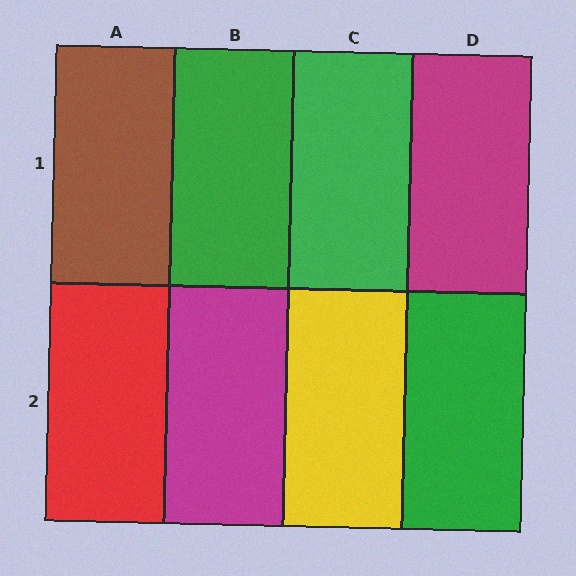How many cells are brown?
1 cell is brown.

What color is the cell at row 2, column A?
Red.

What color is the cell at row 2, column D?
Green.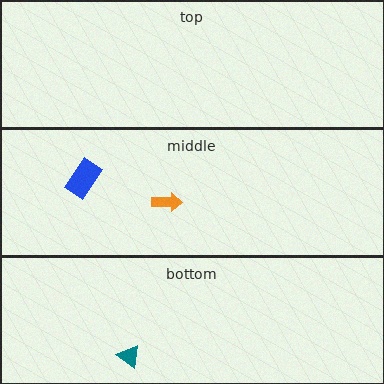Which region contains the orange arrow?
The middle region.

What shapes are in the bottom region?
The teal triangle.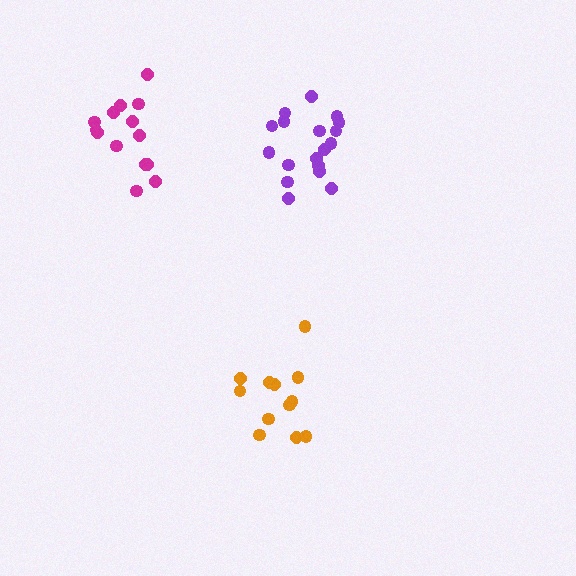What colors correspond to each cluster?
The clusters are colored: orange, purple, magenta.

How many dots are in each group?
Group 1: 12 dots, Group 2: 18 dots, Group 3: 14 dots (44 total).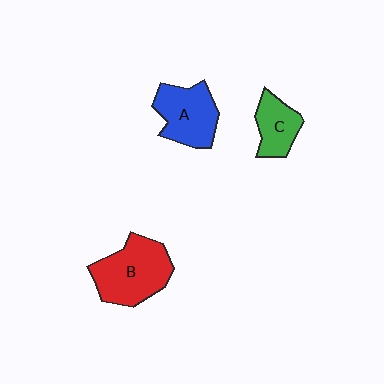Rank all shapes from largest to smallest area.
From largest to smallest: B (red), A (blue), C (green).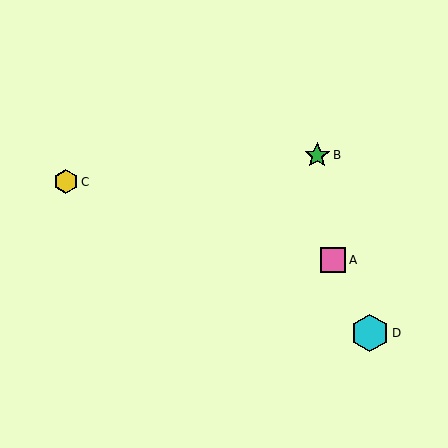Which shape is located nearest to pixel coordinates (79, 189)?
The yellow hexagon (labeled C) at (66, 182) is nearest to that location.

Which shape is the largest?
The cyan hexagon (labeled D) is the largest.